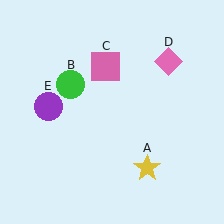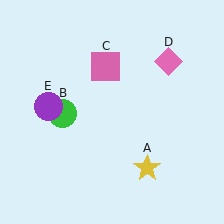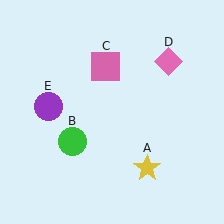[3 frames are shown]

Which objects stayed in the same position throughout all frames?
Yellow star (object A) and pink square (object C) and pink diamond (object D) and purple circle (object E) remained stationary.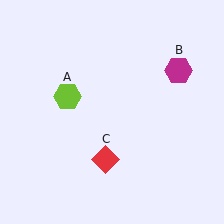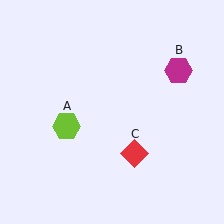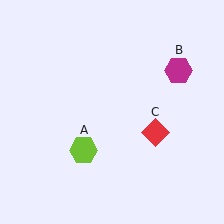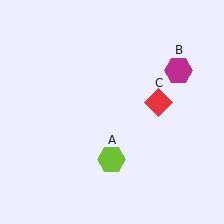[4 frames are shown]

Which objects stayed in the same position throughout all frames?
Magenta hexagon (object B) remained stationary.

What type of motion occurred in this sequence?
The lime hexagon (object A), red diamond (object C) rotated counterclockwise around the center of the scene.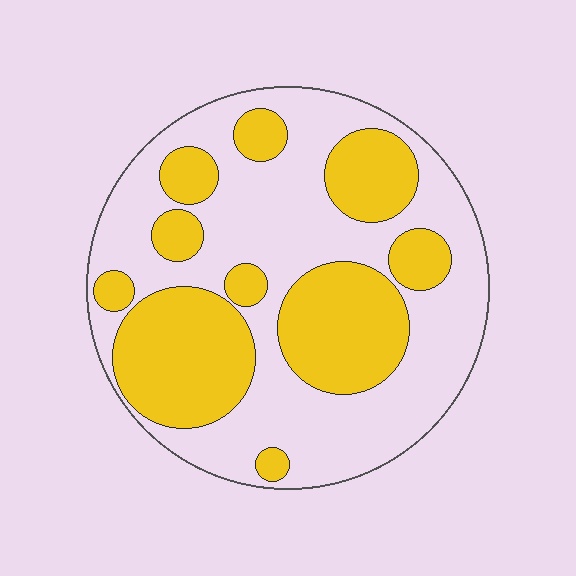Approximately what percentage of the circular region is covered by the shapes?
Approximately 40%.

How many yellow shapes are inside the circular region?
10.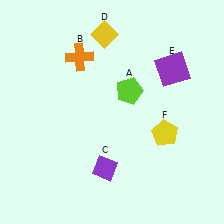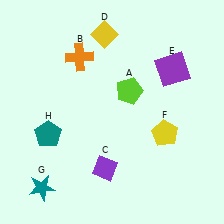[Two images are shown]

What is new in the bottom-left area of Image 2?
A teal pentagon (H) was added in the bottom-left area of Image 2.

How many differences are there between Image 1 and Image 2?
There are 2 differences between the two images.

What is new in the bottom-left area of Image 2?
A teal star (G) was added in the bottom-left area of Image 2.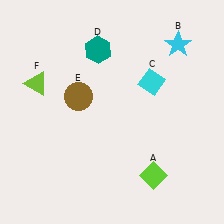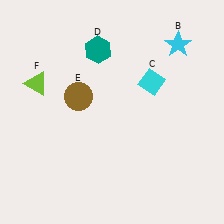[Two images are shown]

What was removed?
The lime diamond (A) was removed in Image 2.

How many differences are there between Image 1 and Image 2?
There is 1 difference between the two images.